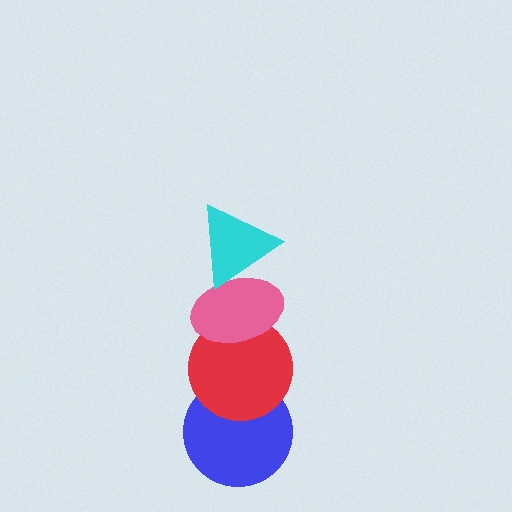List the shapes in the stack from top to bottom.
From top to bottom: the cyan triangle, the pink ellipse, the red circle, the blue circle.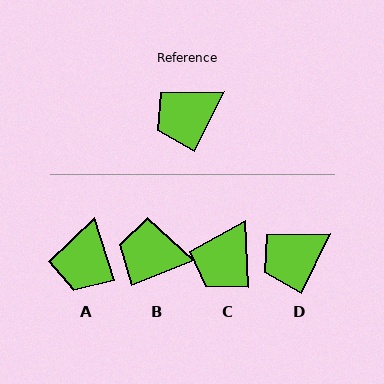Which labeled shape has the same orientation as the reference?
D.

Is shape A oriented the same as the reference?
No, it is off by about 43 degrees.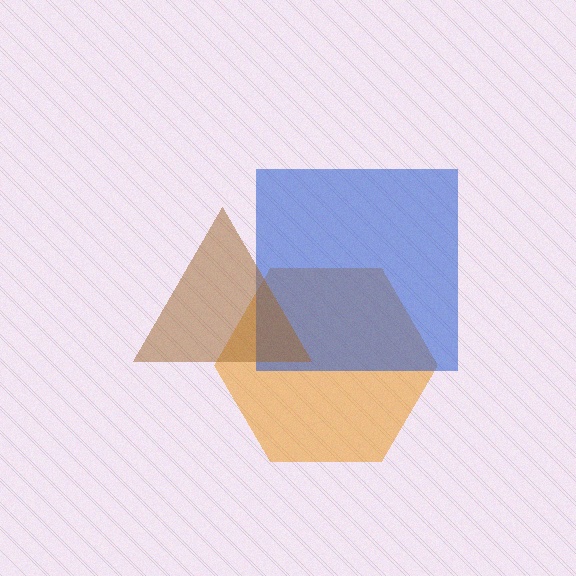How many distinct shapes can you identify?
There are 3 distinct shapes: an orange hexagon, a blue square, a brown triangle.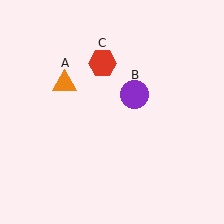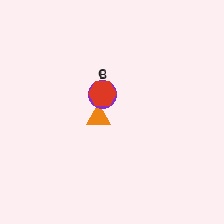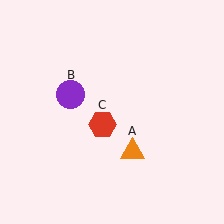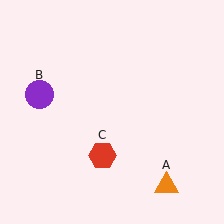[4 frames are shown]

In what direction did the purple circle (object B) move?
The purple circle (object B) moved left.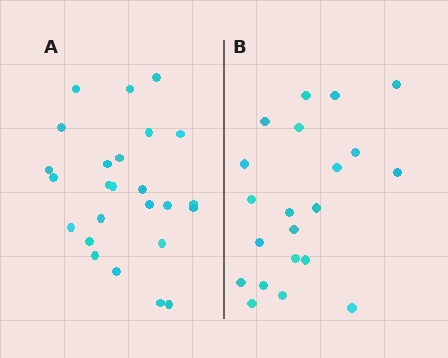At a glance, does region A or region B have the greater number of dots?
Region A (the left region) has more dots.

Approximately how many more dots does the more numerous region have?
Region A has about 4 more dots than region B.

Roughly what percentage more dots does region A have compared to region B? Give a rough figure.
About 20% more.